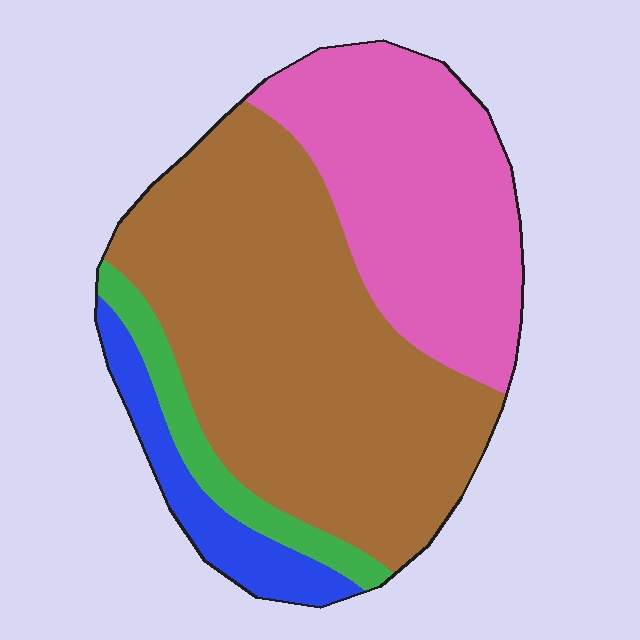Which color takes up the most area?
Brown, at roughly 50%.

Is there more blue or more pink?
Pink.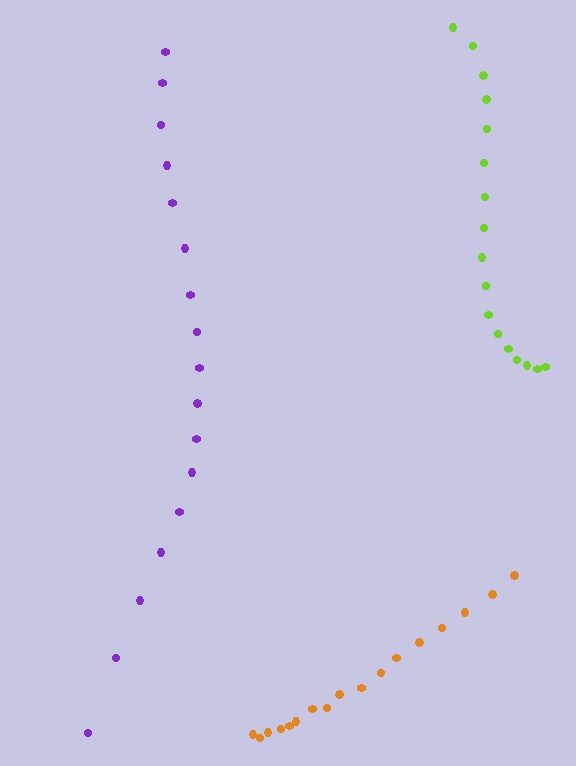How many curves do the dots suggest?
There are 3 distinct paths.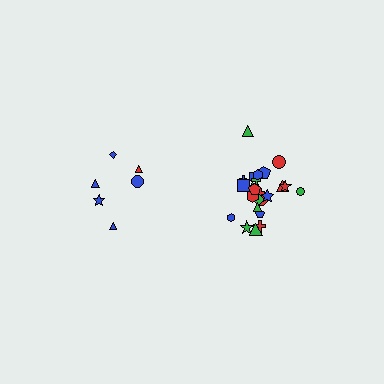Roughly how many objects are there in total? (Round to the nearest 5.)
Roughly 30 objects in total.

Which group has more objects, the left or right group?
The right group.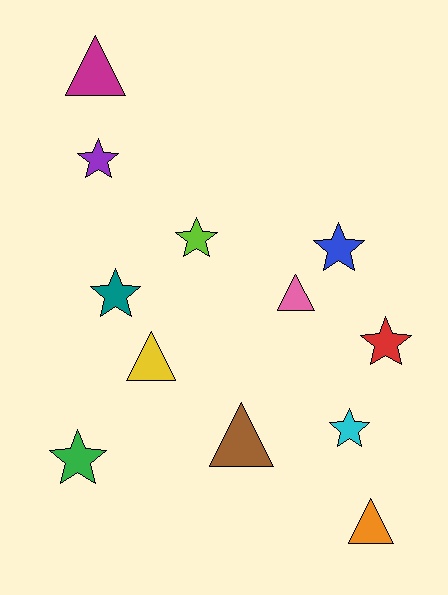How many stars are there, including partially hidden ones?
There are 7 stars.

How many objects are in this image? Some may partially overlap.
There are 12 objects.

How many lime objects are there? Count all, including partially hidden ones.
There is 1 lime object.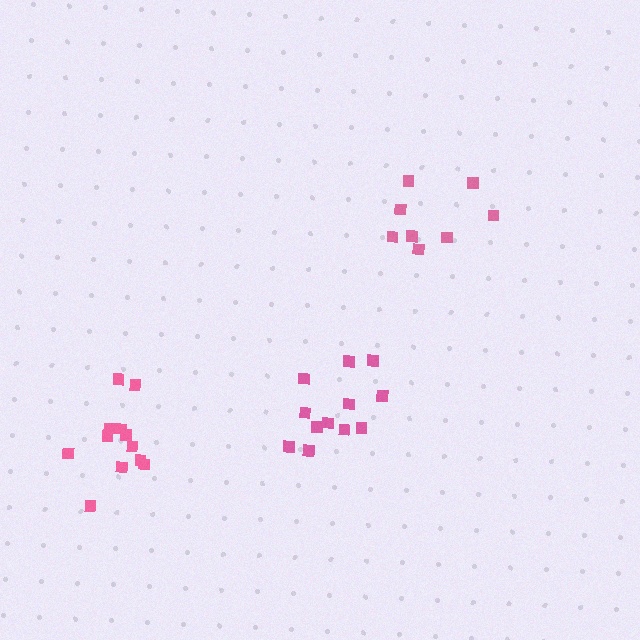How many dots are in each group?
Group 1: 8 dots, Group 2: 12 dots, Group 3: 12 dots (32 total).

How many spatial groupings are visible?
There are 3 spatial groupings.